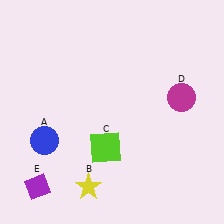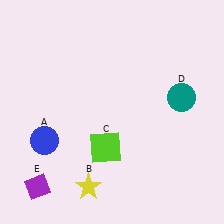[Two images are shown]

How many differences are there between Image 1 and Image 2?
There is 1 difference between the two images.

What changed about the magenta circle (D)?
In Image 1, D is magenta. In Image 2, it changed to teal.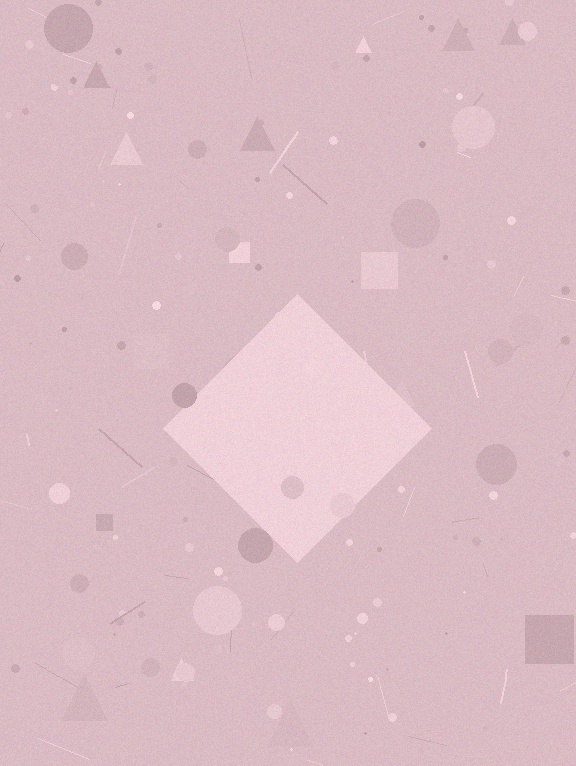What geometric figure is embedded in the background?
A diamond is embedded in the background.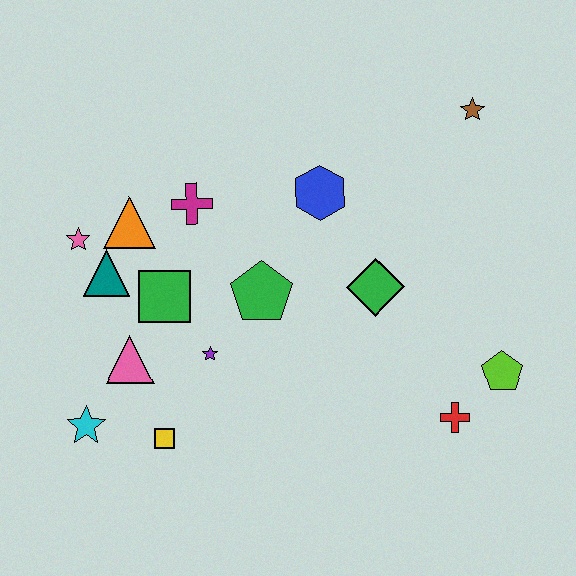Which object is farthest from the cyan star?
The brown star is farthest from the cyan star.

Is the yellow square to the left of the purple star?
Yes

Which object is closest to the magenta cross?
The orange triangle is closest to the magenta cross.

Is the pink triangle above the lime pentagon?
Yes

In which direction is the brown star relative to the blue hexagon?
The brown star is to the right of the blue hexagon.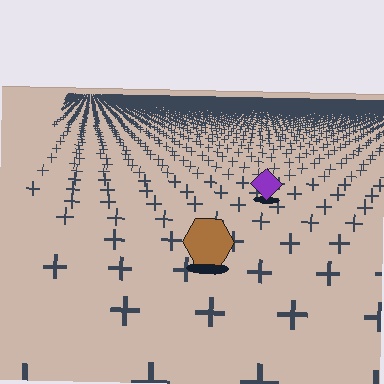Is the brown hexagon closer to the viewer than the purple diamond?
Yes. The brown hexagon is closer — you can tell from the texture gradient: the ground texture is coarser near it.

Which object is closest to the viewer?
The brown hexagon is closest. The texture marks near it are larger and more spread out.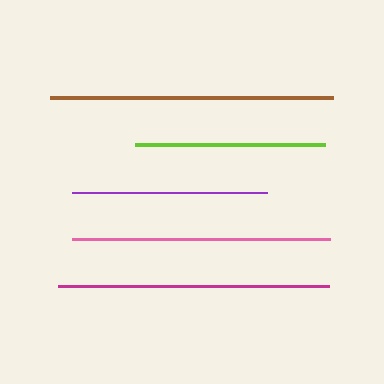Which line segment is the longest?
The brown line is the longest at approximately 283 pixels.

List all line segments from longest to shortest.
From longest to shortest: brown, magenta, pink, purple, lime.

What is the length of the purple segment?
The purple segment is approximately 195 pixels long.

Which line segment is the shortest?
The lime line is the shortest at approximately 190 pixels.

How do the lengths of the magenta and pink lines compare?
The magenta and pink lines are approximately the same length.